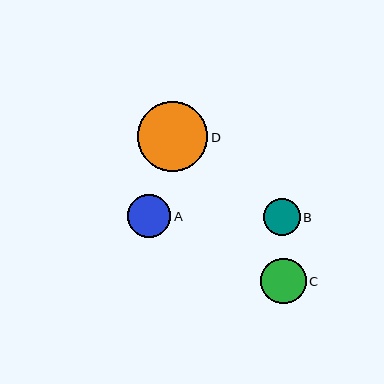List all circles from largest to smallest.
From largest to smallest: D, C, A, B.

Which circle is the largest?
Circle D is the largest with a size of approximately 70 pixels.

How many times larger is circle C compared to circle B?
Circle C is approximately 1.2 times the size of circle B.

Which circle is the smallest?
Circle B is the smallest with a size of approximately 37 pixels.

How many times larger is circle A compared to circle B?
Circle A is approximately 1.2 times the size of circle B.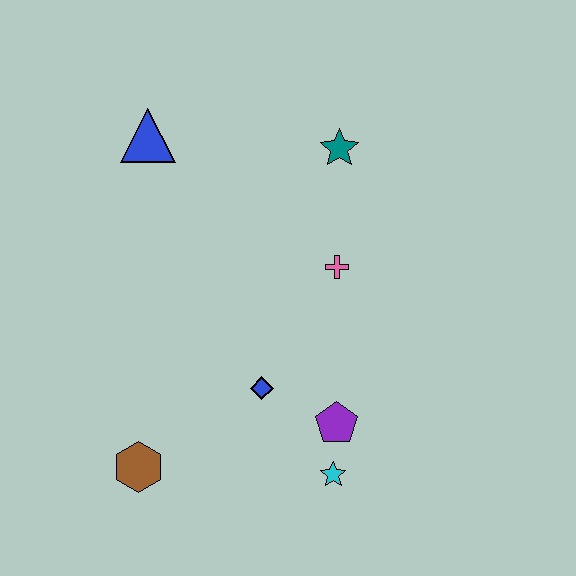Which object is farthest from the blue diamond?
The blue triangle is farthest from the blue diamond.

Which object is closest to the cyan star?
The purple pentagon is closest to the cyan star.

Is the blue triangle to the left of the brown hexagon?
No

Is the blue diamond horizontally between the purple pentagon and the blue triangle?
Yes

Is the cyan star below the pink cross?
Yes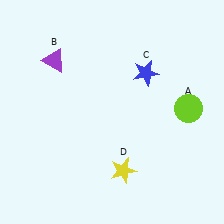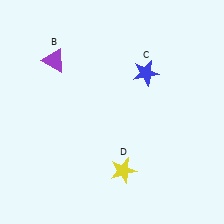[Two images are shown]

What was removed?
The lime circle (A) was removed in Image 2.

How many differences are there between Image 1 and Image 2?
There is 1 difference between the two images.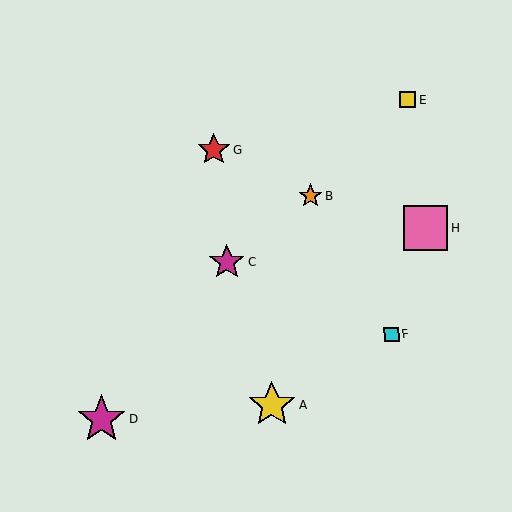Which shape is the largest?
The magenta star (labeled D) is the largest.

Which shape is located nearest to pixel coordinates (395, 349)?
The cyan square (labeled F) at (392, 335) is nearest to that location.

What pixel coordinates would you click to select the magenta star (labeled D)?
Click at (102, 419) to select the magenta star D.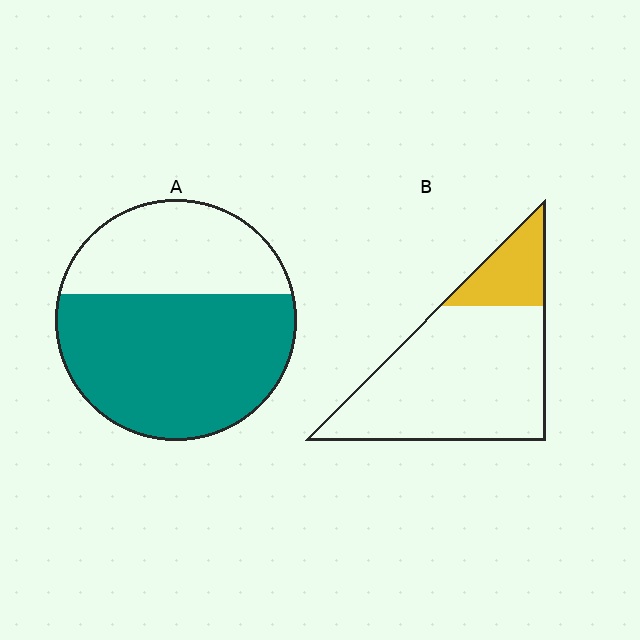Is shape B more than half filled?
No.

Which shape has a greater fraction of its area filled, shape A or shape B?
Shape A.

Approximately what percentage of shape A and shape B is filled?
A is approximately 65% and B is approximately 20%.